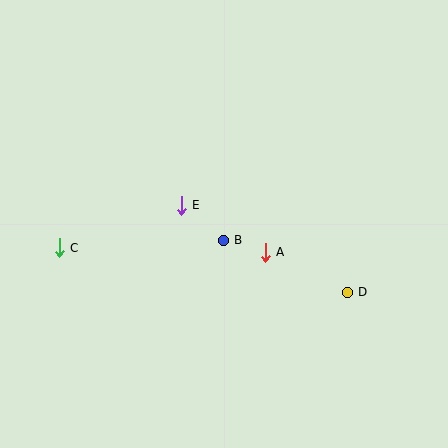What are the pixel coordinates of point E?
Point E is at (181, 205).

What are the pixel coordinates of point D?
Point D is at (347, 292).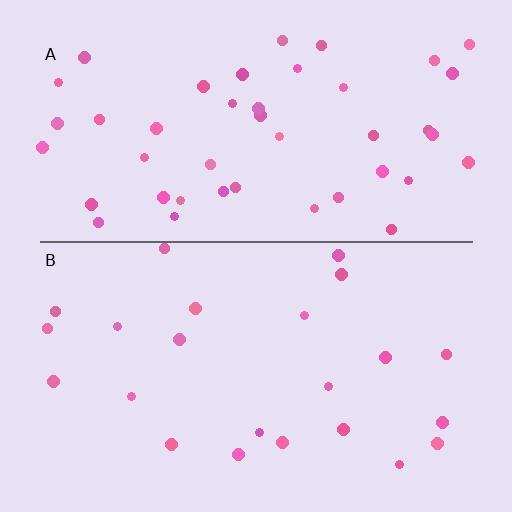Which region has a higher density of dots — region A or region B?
A (the top).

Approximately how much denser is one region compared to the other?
Approximately 1.9× — region A over region B.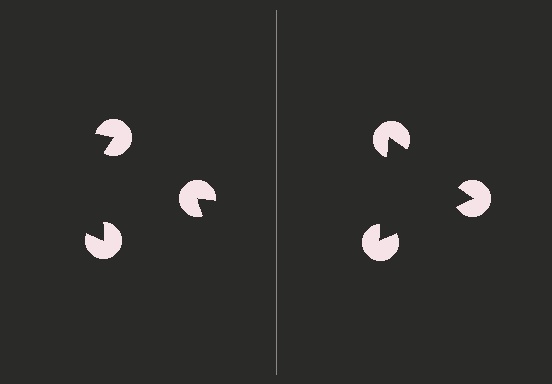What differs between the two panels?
The pac-man discs are positioned identically on both sides; only the wedge orientations differ. On the right they align to a triangle; on the left they are misaligned.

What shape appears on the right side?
An illusory triangle.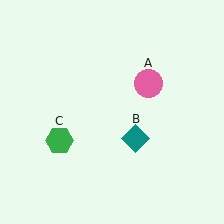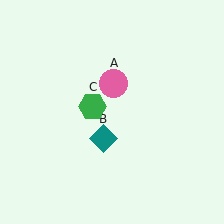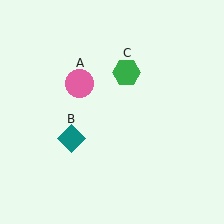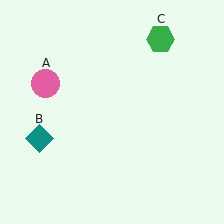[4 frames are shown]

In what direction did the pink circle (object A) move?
The pink circle (object A) moved left.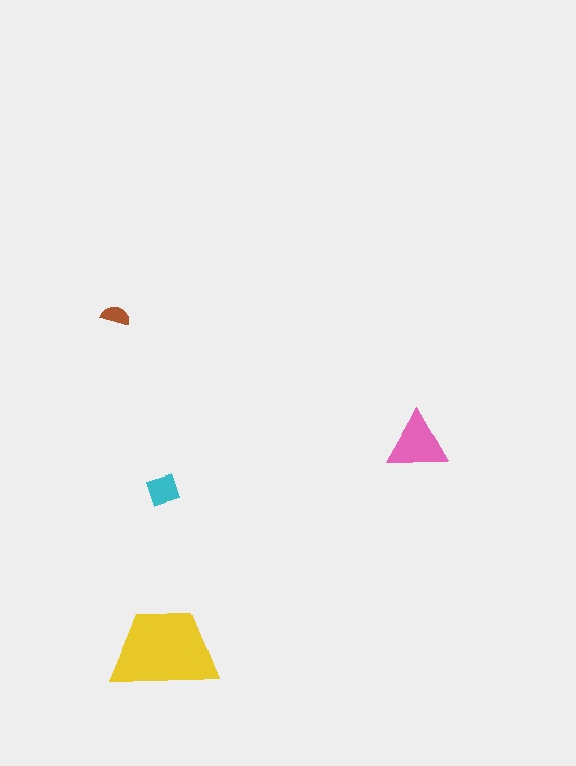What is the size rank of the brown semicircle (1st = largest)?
4th.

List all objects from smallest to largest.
The brown semicircle, the cyan diamond, the pink triangle, the yellow trapezoid.